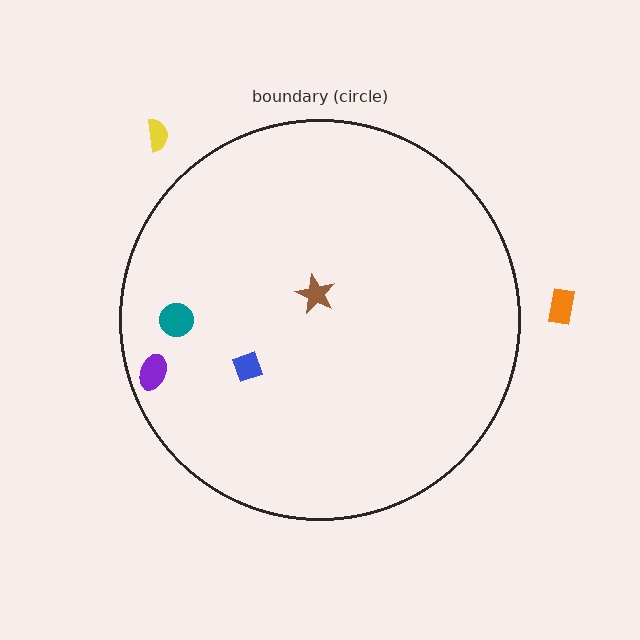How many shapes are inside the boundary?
4 inside, 2 outside.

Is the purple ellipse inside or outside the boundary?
Inside.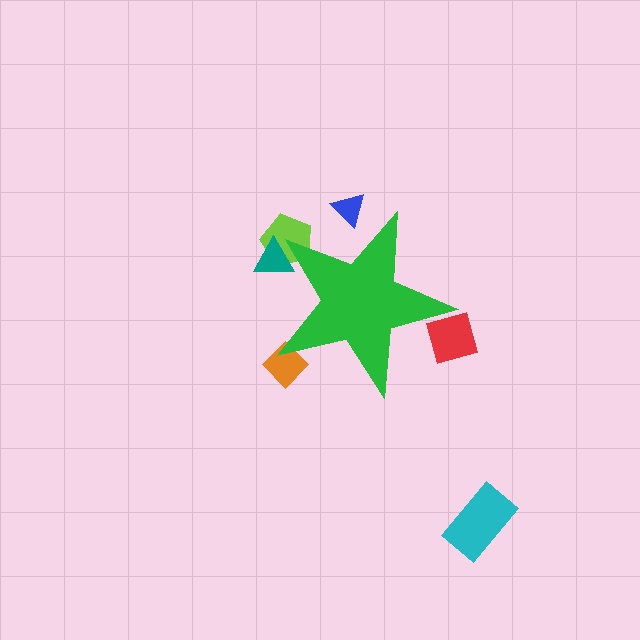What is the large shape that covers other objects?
A green star.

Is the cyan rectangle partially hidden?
No, the cyan rectangle is fully visible.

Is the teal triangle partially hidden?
Yes, the teal triangle is partially hidden behind the green star.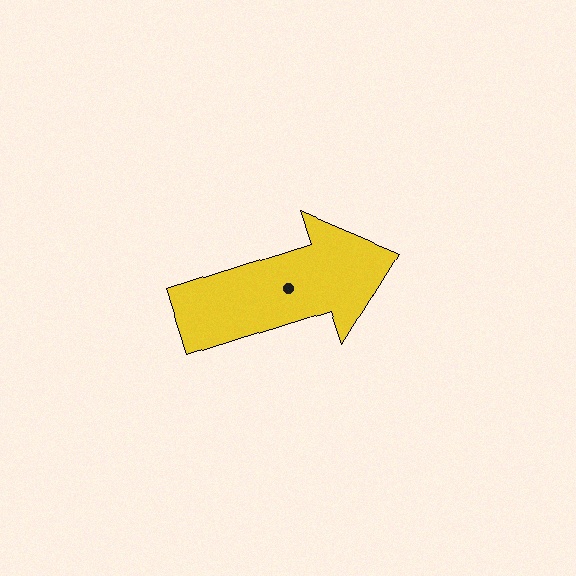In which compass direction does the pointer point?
East.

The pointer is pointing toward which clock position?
Roughly 2 o'clock.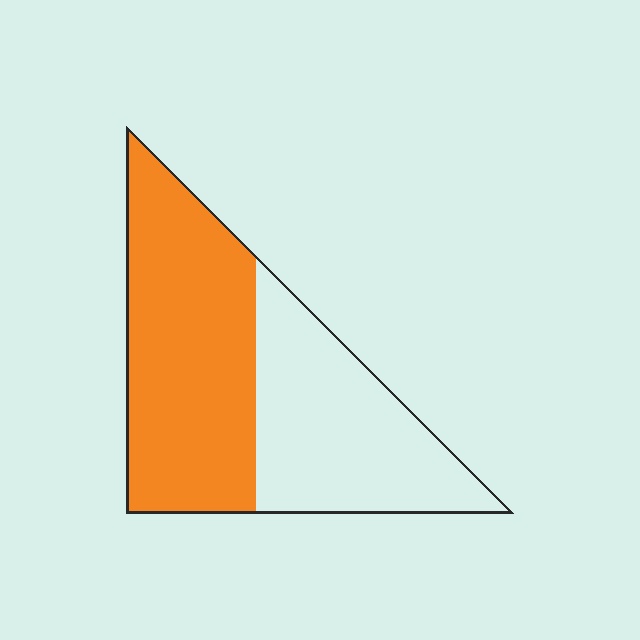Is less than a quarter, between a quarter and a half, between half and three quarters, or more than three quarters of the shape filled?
Between half and three quarters.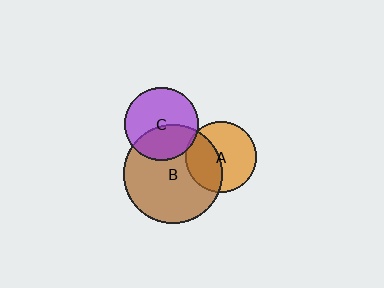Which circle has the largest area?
Circle B (brown).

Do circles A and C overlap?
Yes.